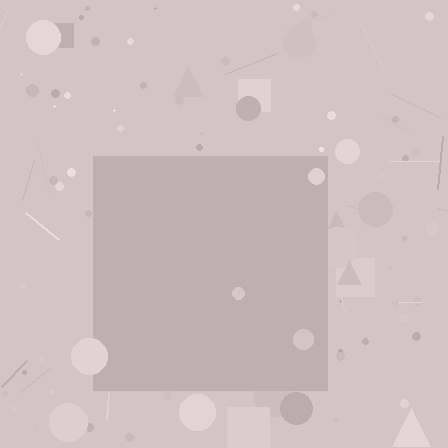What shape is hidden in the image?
A square is hidden in the image.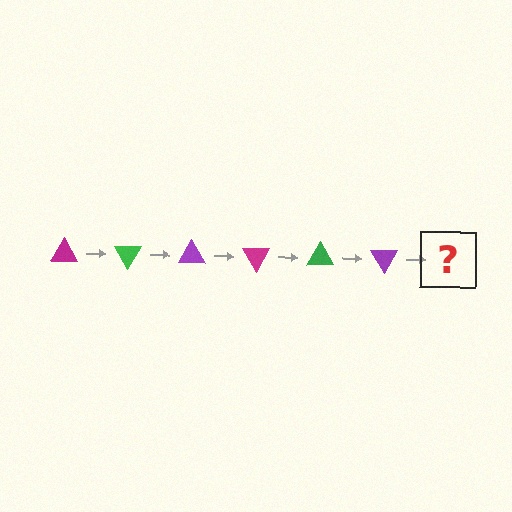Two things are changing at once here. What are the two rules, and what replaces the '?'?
The two rules are that it rotates 60 degrees each step and the color cycles through magenta, green, and purple. The '?' should be a magenta triangle, rotated 360 degrees from the start.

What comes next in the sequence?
The next element should be a magenta triangle, rotated 360 degrees from the start.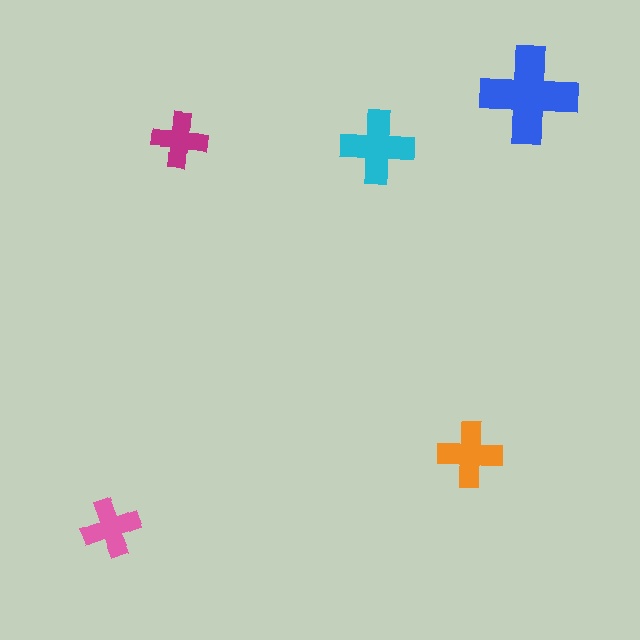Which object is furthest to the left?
The pink cross is leftmost.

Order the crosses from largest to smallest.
the blue one, the cyan one, the orange one, the pink one, the magenta one.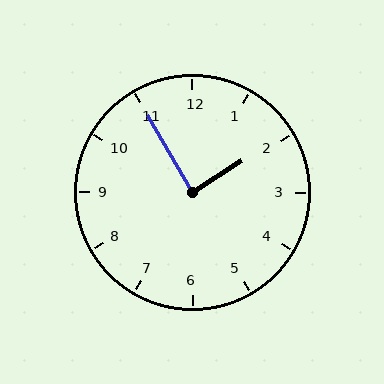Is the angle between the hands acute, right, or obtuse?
It is right.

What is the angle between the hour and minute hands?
Approximately 88 degrees.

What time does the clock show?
1:55.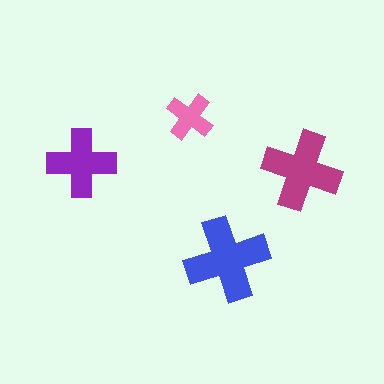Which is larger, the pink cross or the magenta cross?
The magenta one.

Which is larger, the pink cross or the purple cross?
The purple one.